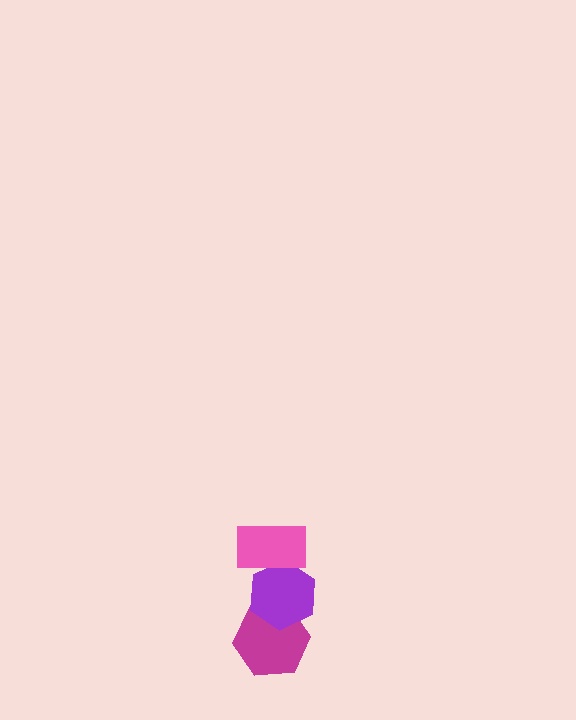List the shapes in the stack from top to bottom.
From top to bottom: the pink rectangle, the purple hexagon, the magenta hexagon.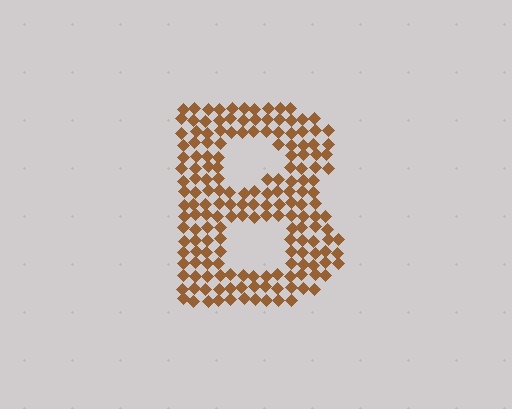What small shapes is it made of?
It is made of small diamonds.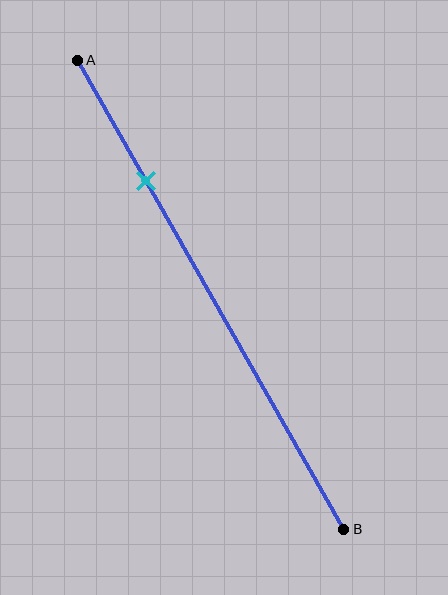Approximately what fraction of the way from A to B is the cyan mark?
The cyan mark is approximately 25% of the way from A to B.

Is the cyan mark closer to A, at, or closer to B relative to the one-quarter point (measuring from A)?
The cyan mark is approximately at the one-quarter point of segment AB.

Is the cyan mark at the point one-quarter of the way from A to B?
Yes, the mark is approximately at the one-quarter point.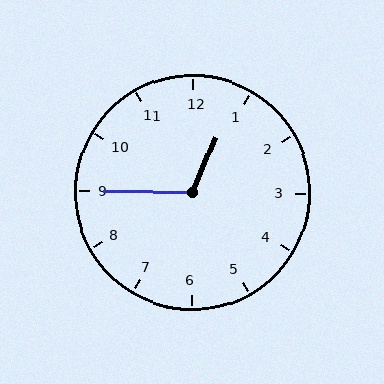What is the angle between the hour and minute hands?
Approximately 112 degrees.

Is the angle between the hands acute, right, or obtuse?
It is obtuse.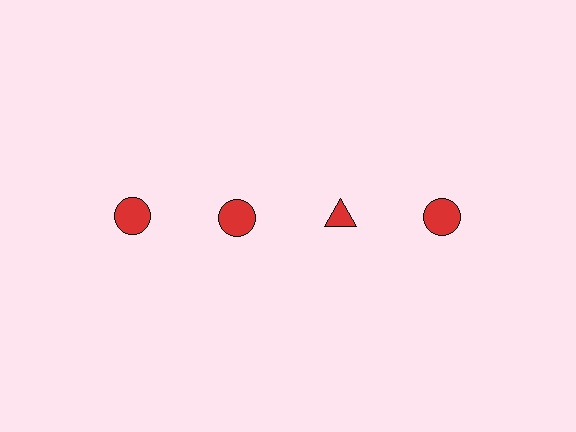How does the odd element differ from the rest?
It has a different shape: triangle instead of circle.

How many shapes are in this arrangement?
There are 4 shapes arranged in a grid pattern.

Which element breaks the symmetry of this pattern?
The red triangle in the top row, center column breaks the symmetry. All other shapes are red circles.